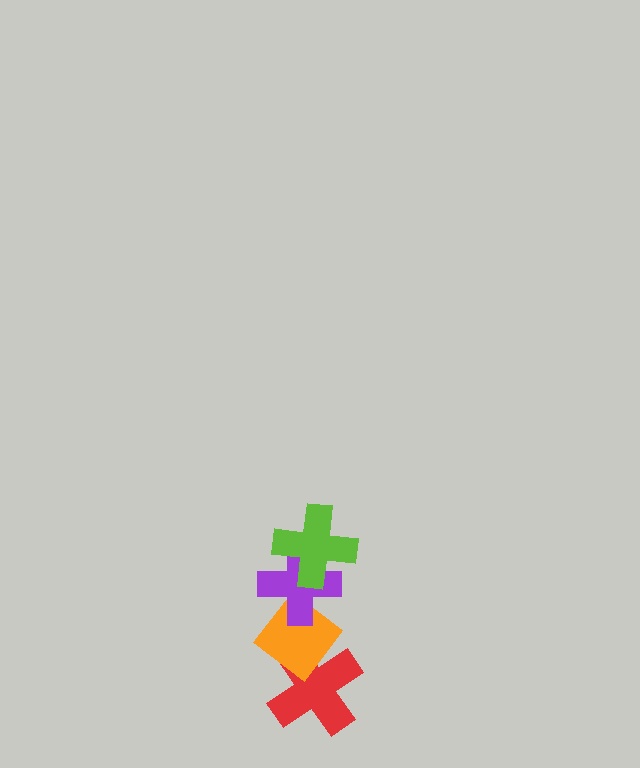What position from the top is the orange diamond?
The orange diamond is 3rd from the top.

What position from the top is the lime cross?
The lime cross is 1st from the top.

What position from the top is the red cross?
The red cross is 4th from the top.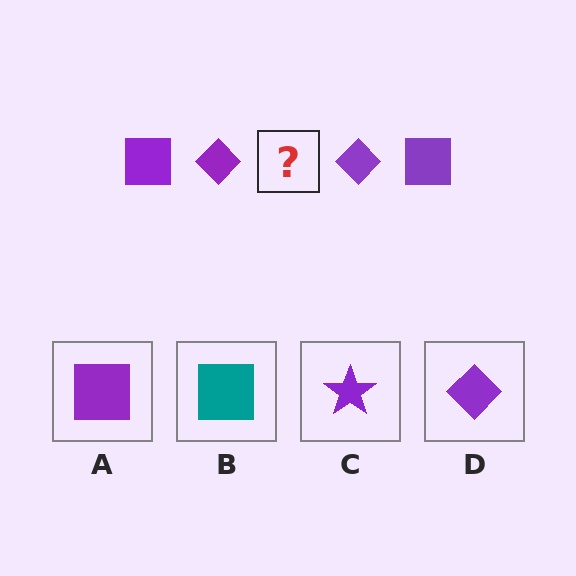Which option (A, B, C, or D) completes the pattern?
A.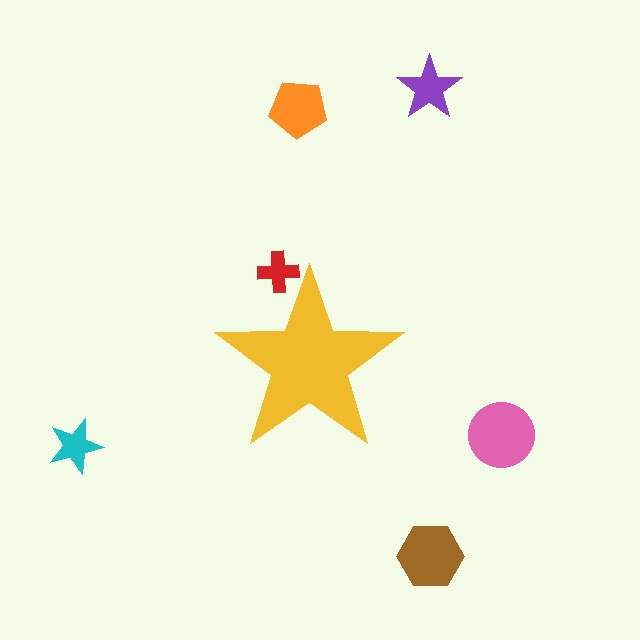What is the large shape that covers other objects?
A yellow star.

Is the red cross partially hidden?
Yes, the red cross is partially hidden behind the yellow star.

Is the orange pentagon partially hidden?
No, the orange pentagon is fully visible.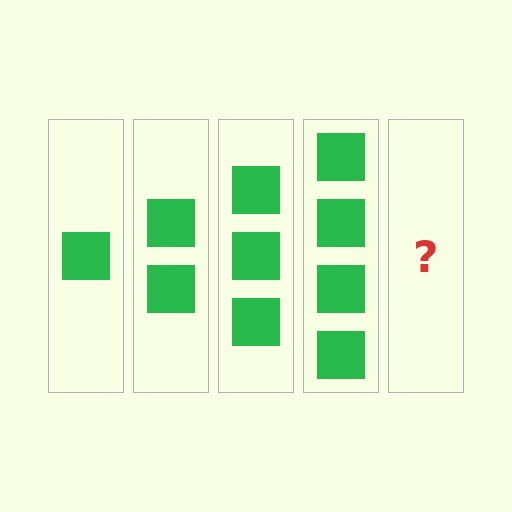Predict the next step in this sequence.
The next step is 5 squares.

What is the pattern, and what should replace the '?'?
The pattern is that each step adds one more square. The '?' should be 5 squares.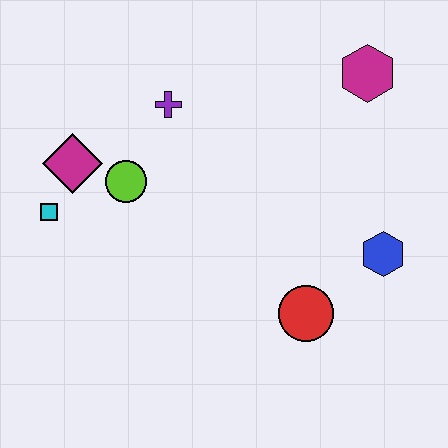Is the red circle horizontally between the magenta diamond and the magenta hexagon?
Yes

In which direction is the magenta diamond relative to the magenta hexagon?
The magenta diamond is to the left of the magenta hexagon.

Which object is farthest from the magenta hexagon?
The cyan square is farthest from the magenta hexagon.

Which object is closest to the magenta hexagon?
The blue hexagon is closest to the magenta hexagon.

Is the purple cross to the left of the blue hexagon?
Yes